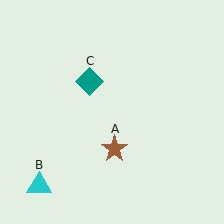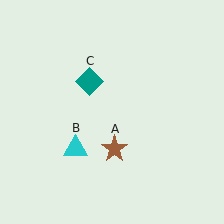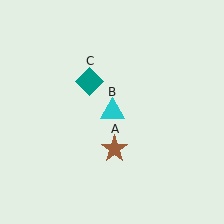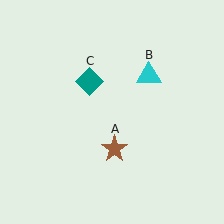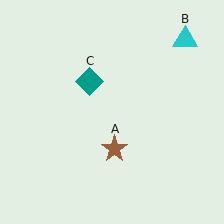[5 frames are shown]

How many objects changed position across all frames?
1 object changed position: cyan triangle (object B).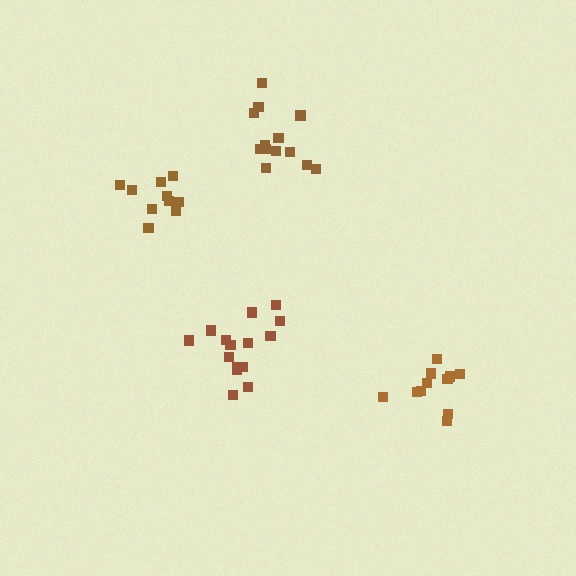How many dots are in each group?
Group 1: 15 dots, Group 2: 11 dots, Group 3: 13 dots, Group 4: 10 dots (49 total).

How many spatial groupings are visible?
There are 4 spatial groupings.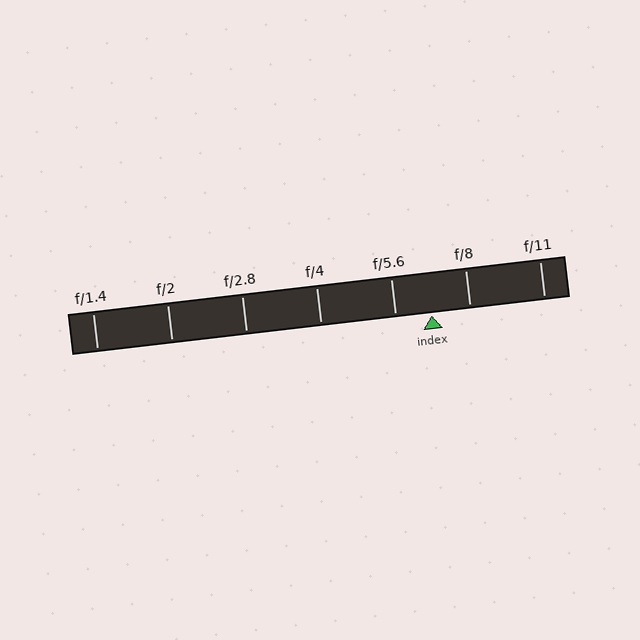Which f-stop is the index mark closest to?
The index mark is closest to f/5.6.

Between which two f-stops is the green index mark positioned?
The index mark is between f/5.6 and f/8.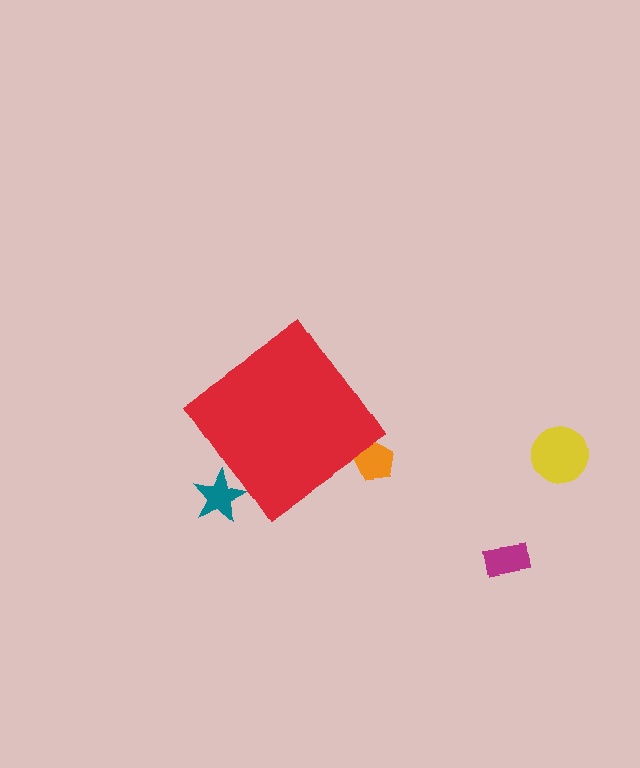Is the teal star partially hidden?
Yes, the teal star is partially hidden behind the red diamond.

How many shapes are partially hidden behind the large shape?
2 shapes are partially hidden.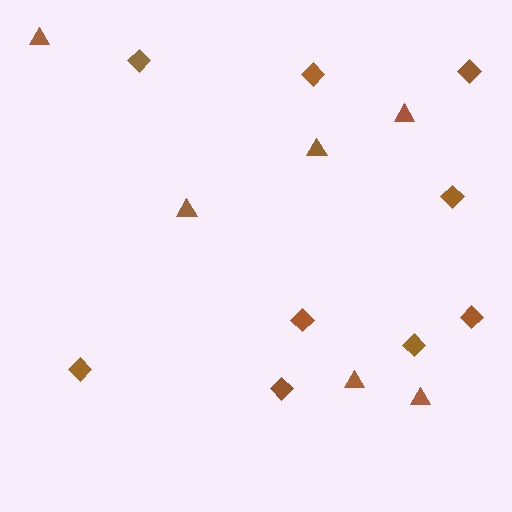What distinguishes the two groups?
There are 2 groups: one group of diamonds (9) and one group of triangles (6).